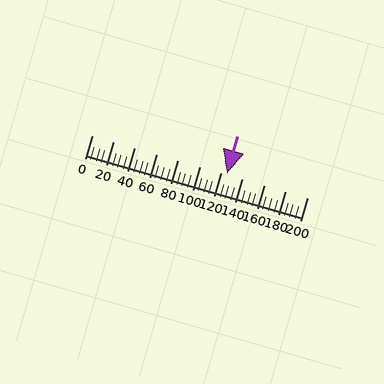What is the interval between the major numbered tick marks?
The major tick marks are spaced 20 units apart.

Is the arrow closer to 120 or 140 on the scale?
The arrow is closer to 120.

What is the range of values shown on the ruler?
The ruler shows values from 0 to 200.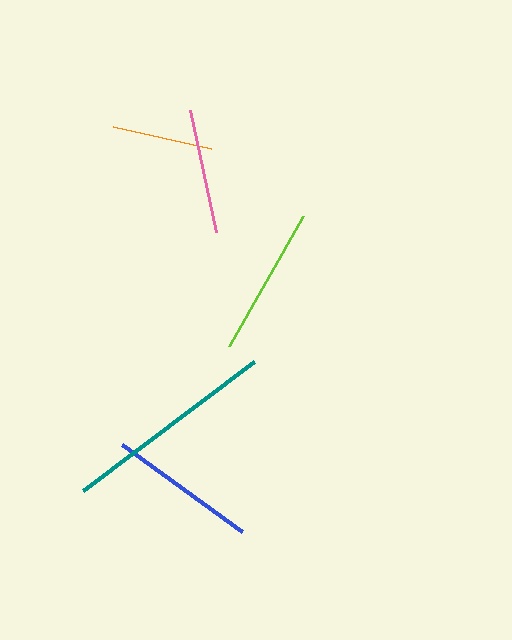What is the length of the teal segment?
The teal segment is approximately 214 pixels long.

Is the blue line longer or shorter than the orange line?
The blue line is longer than the orange line.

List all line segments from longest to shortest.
From longest to shortest: teal, lime, blue, pink, orange.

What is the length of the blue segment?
The blue segment is approximately 148 pixels long.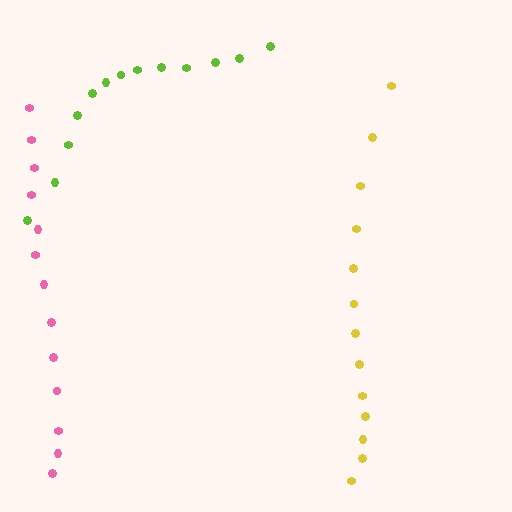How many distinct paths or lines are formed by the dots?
There are 3 distinct paths.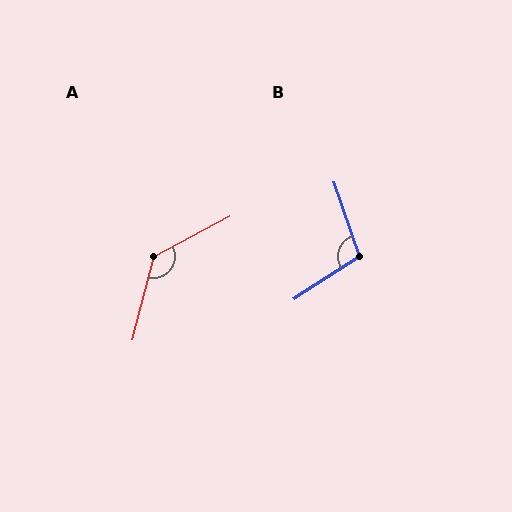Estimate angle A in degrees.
Approximately 132 degrees.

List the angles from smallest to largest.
B (104°), A (132°).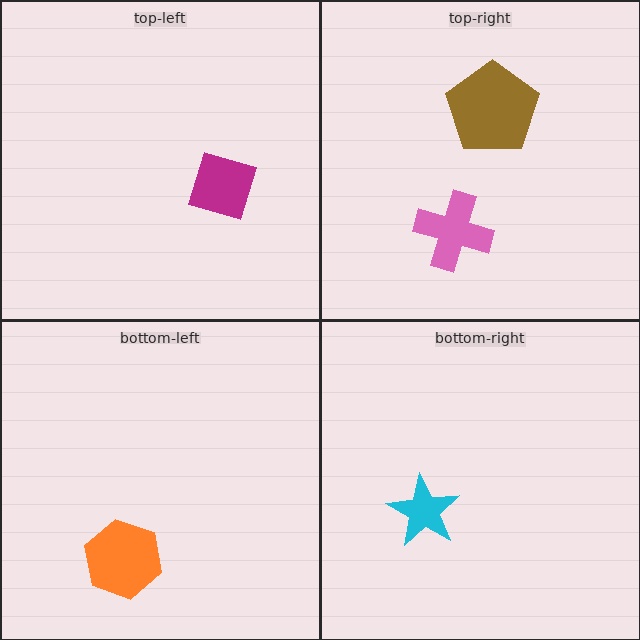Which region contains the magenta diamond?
The top-left region.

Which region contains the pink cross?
The top-right region.